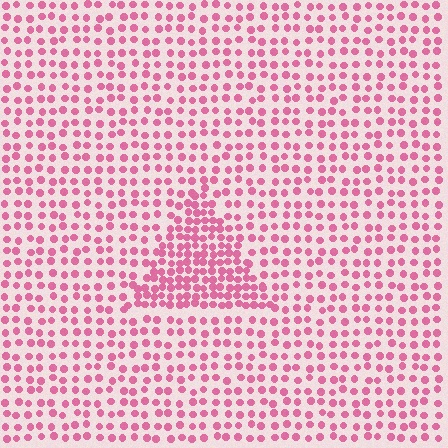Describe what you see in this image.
The image contains small pink elements arranged at two different densities. A triangle-shaped region is visible where the elements are more densely packed than the surrounding area.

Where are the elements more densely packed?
The elements are more densely packed inside the triangle boundary.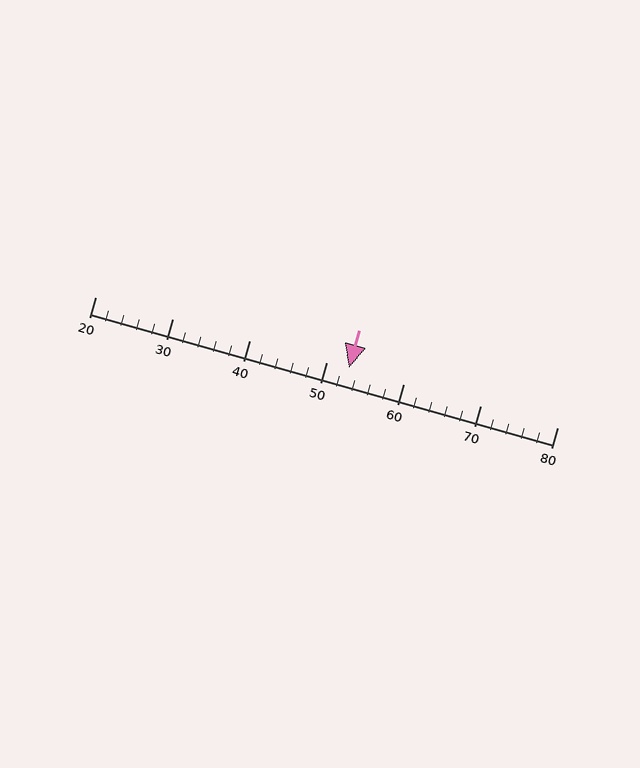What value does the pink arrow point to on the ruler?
The pink arrow points to approximately 53.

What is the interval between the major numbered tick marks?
The major tick marks are spaced 10 units apart.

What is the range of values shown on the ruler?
The ruler shows values from 20 to 80.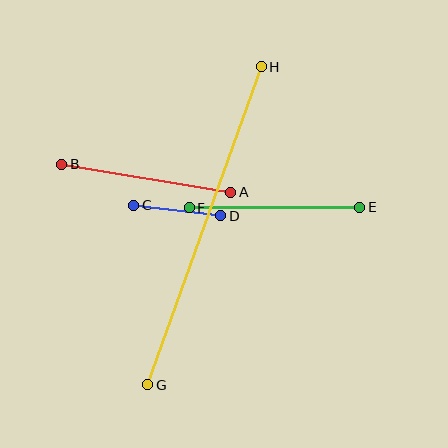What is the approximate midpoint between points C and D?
The midpoint is at approximately (177, 210) pixels.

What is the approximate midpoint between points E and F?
The midpoint is at approximately (274, 207) pixels.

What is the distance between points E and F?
The distance is approximately 170 pixels.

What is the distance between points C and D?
The distance is approximately 87 pixels.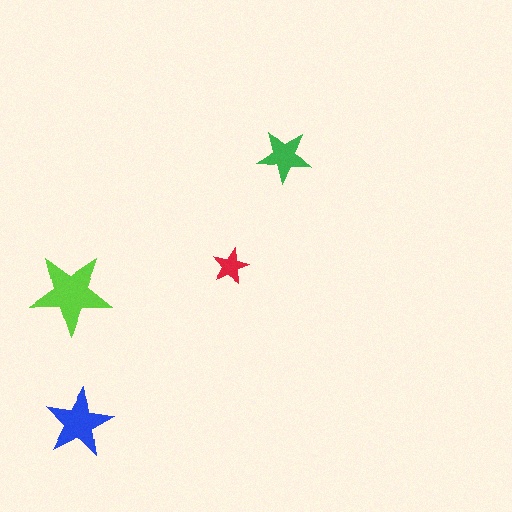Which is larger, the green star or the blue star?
The blue one.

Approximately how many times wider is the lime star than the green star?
About 1.5 times wider.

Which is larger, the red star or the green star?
The green one.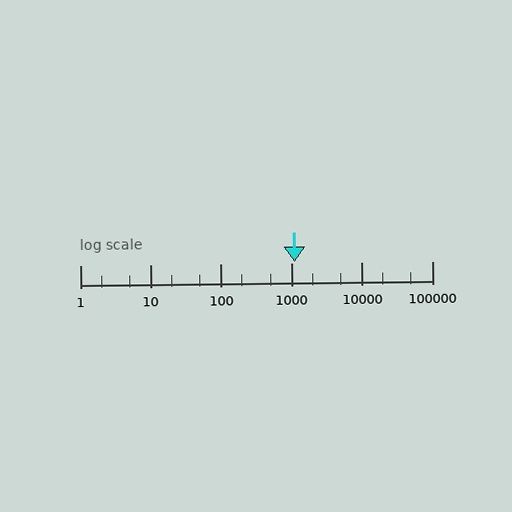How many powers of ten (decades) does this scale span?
The scale spans 5 decades, from 1 to 100000.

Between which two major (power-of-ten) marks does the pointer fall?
The pointer is between 1000 and 10000.